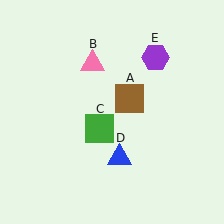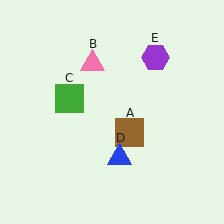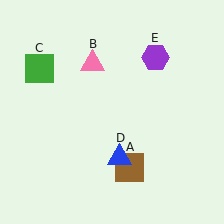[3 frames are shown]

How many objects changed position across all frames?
2 objects changed position: brown square (object A), green square (object C).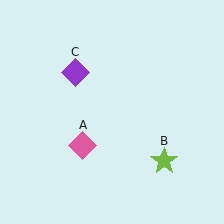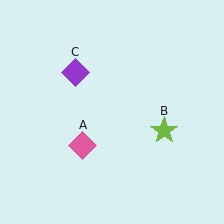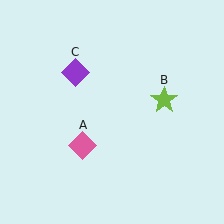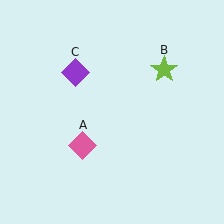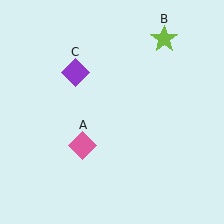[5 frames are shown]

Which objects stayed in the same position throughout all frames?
Pink diamond (object A) and purple diamond (object C) remained stationary.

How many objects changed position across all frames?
1 object changed position: lime star (object B).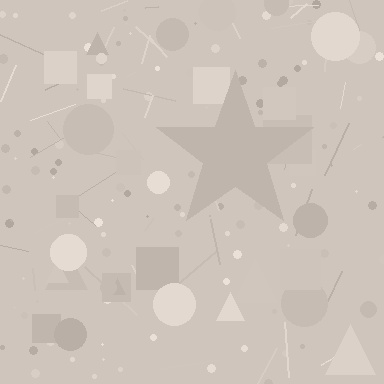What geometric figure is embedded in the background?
A star is embedded in the background.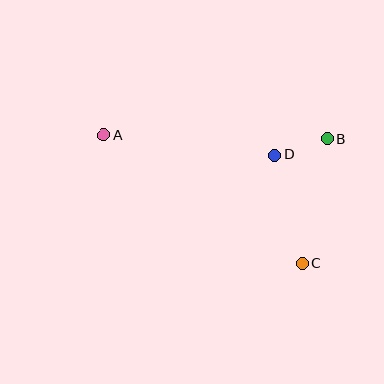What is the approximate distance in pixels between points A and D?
The distance between A and D is approximately 172 pixels.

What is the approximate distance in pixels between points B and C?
The distance between B and C is approximately 127 pixels.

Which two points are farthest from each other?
Points A and C are farthest from each other.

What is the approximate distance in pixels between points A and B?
The distance between A and B is approximately 223 pixels.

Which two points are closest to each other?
Points B and D are closest to each other.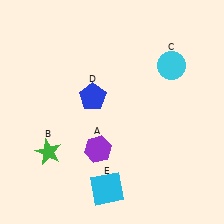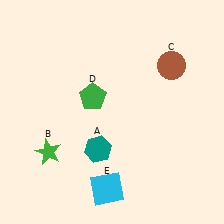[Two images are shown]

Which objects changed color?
A changed from purple to teal. C changed from cyan to brown. D changed from blue to green.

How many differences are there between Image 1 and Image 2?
There are 3 differences between the two images.